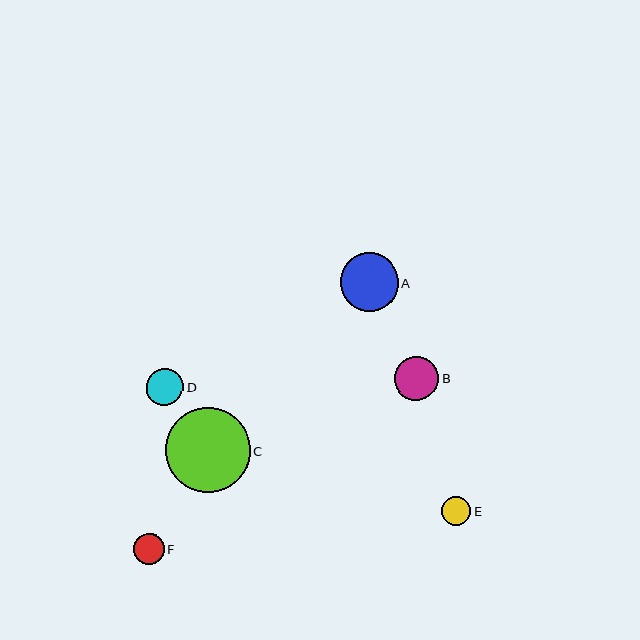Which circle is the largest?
Circle C is the largest with a size of approximately 85 pixels.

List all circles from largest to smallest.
From largest to smallest: C, A, B, D, F, E.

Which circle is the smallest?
Circle E is the smallest with a size of approximately 29 pixels.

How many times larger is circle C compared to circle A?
Circle C is approximately 1.5 times the size of circle A.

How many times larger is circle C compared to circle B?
Circle C is approximately 1.9 times the size of circle B.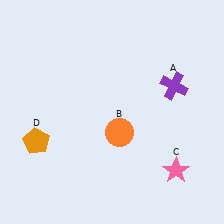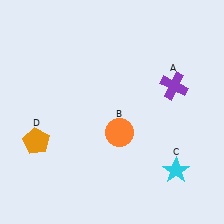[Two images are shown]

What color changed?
The star (C) changed from pink in Image 1 to cyan in Image 2.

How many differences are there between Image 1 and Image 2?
There is 1 difference between the two images.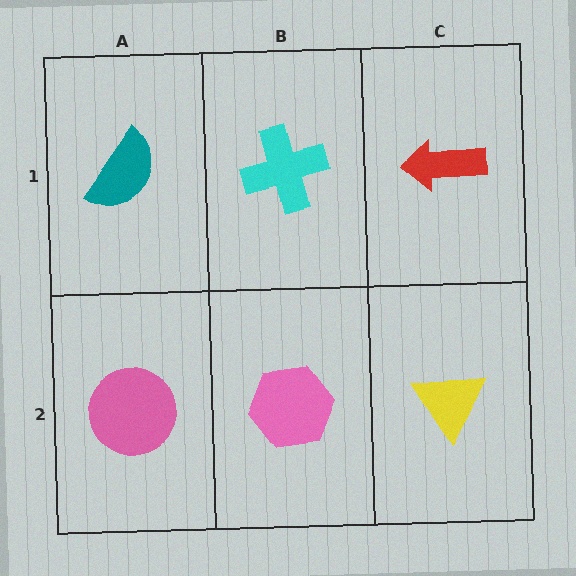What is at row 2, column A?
A pink circle.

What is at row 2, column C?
A yellow triangle.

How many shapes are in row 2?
3 shapes.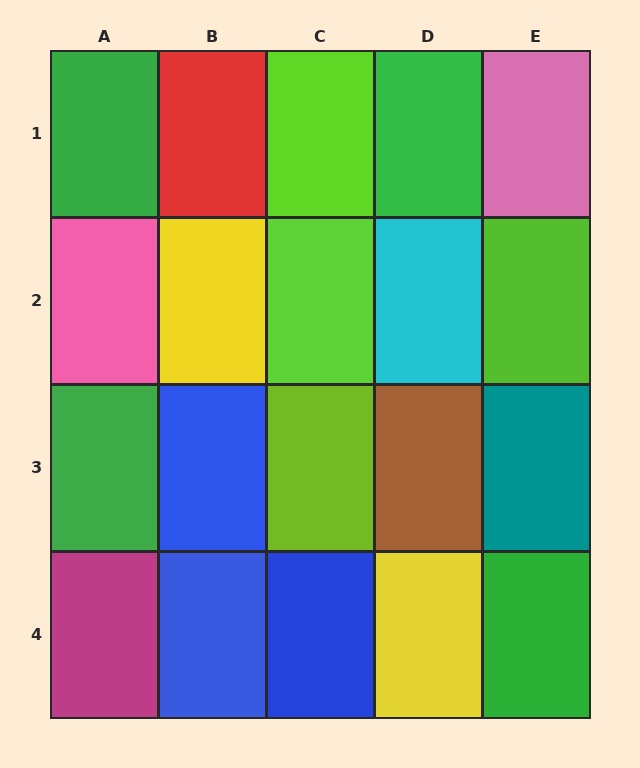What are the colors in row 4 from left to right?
Magenta, blue, blue, yellow, green.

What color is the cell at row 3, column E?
Teal.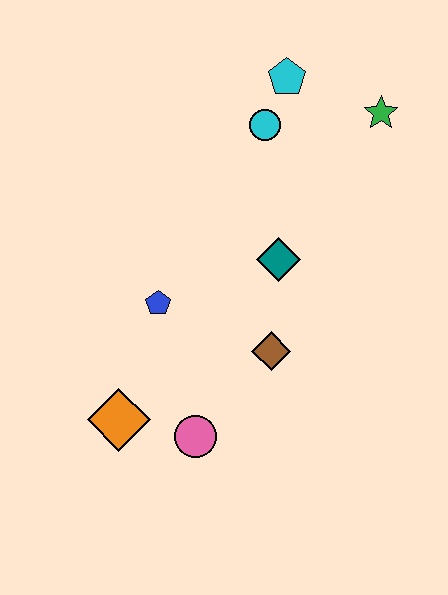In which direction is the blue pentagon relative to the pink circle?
The blue pentagon is above the pink circle.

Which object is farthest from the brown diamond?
The cyan pentagon is farthest from the brown diamond.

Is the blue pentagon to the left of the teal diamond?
Yes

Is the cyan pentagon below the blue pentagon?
No